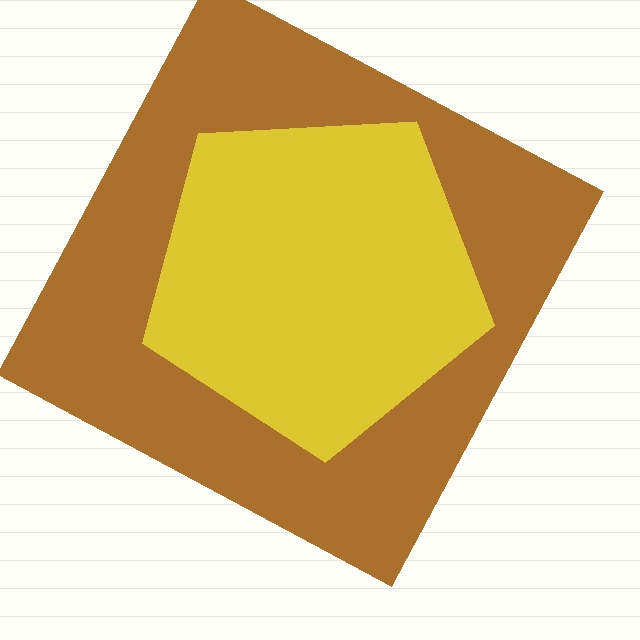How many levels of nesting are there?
2.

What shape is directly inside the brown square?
The yellow pentagon.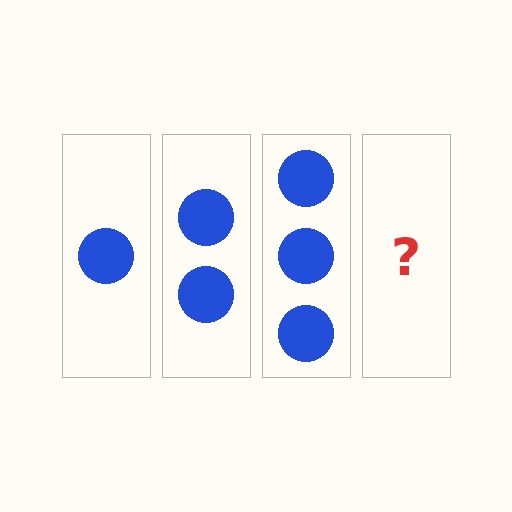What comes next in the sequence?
The next element should be 4 circles.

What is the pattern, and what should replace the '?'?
The pattern is that each step adds one more circle. The '?' should be 4 circles.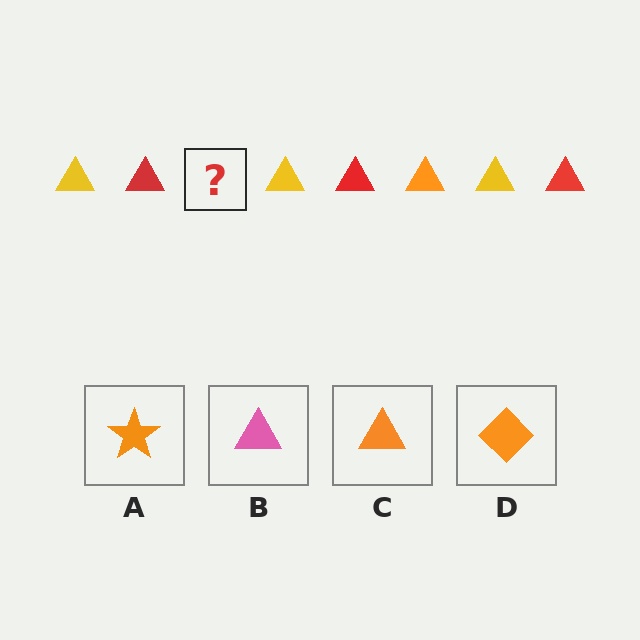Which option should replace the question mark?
Option C.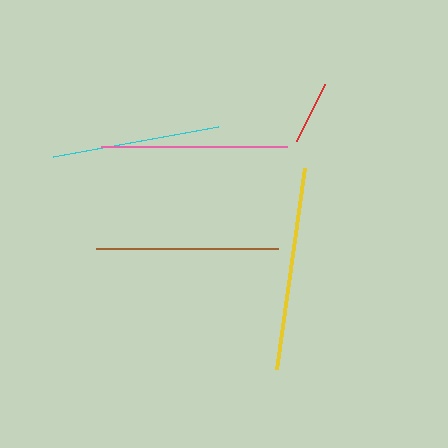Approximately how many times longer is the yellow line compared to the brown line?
The yellow line is approximately 1.1 times the length of the brown line.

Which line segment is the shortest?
The red line is the shortest at approximately 64 pixels.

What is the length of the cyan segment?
The cyan segment is approximately 168 pixels long.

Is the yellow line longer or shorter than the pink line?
The yellow line is longer than the pink line.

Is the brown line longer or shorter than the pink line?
The pink line is longer than the brown line.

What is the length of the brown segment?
The brown segment is approximately 182 pixels long.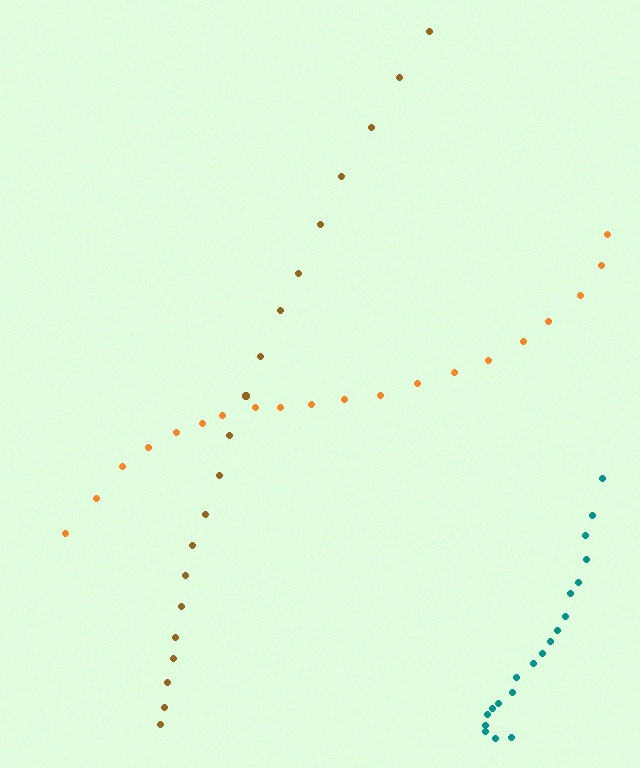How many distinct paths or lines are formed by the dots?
There are 3 distinct paths.